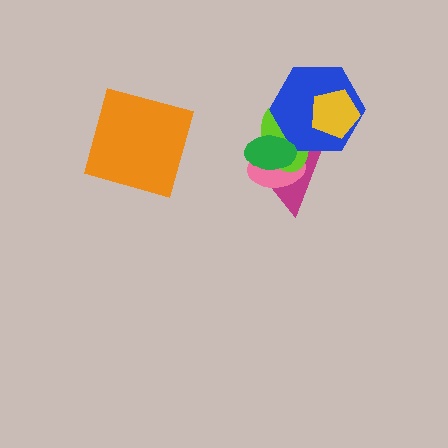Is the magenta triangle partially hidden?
Yes, it is partially covered by another shape.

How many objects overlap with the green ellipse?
4 objects overlap with the green ellipse.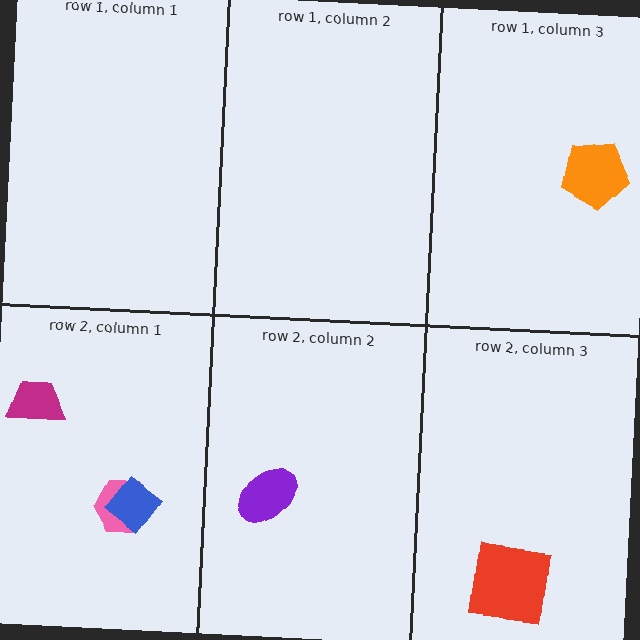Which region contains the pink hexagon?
The row 2, column 1 region.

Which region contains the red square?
The row 2, column 3 region.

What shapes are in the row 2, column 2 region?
The purple ellipse.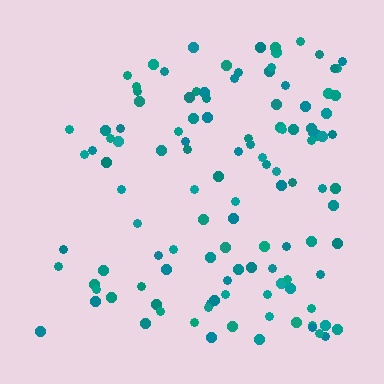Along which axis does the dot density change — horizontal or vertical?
Horizontal.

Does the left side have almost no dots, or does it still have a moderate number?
Still a moderate number, just noticeably fewer than the right.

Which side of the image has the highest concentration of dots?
The right.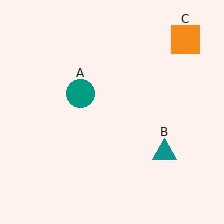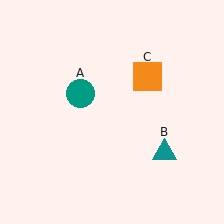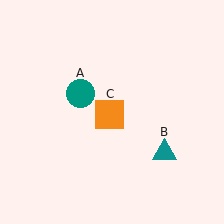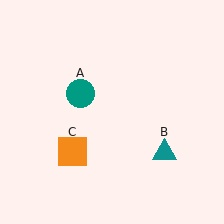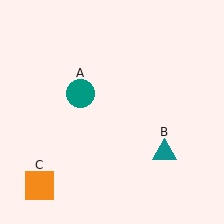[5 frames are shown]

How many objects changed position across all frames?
1 object changed position: orange square (object C).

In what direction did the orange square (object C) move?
The orange square (object C) moved down and to the left.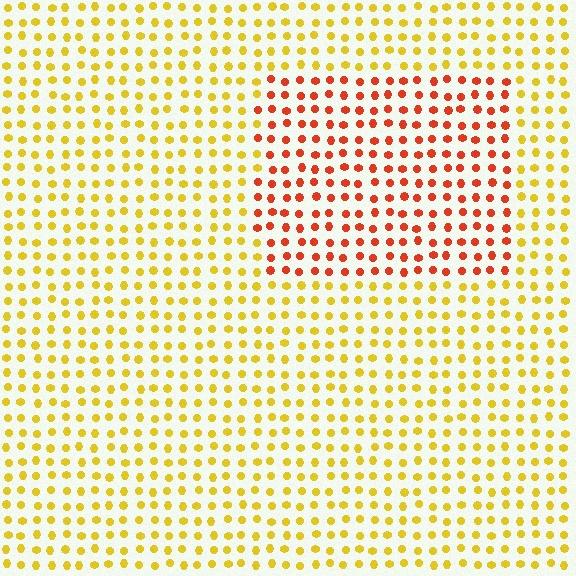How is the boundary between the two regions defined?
The boundary is defined purely by a slight shift in hue (about 45 degrees). Spacing, size, and orientation are identical on both sides.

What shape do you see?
I see a rectangle.